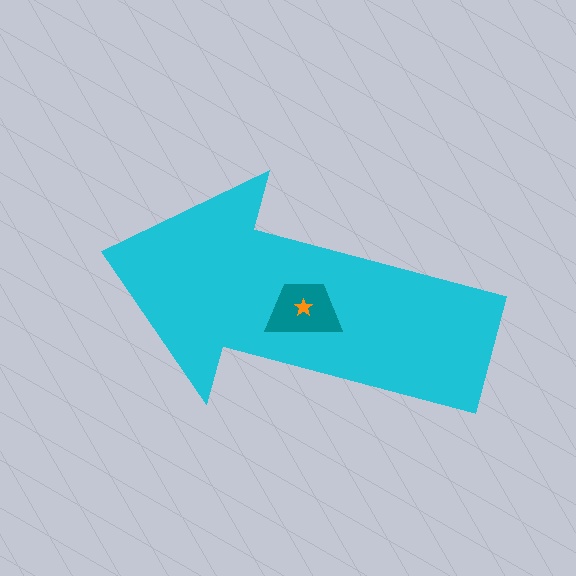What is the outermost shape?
The cyan arrow.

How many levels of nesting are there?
3.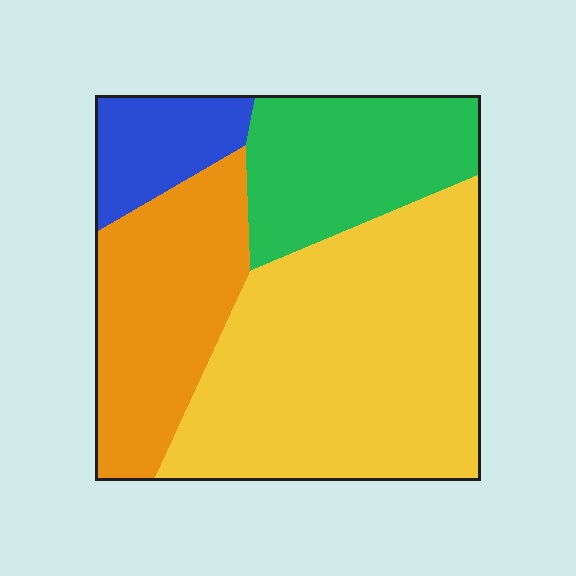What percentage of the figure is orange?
Orange takes up about one quarter (1/4) of the figure.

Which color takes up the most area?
Yellow, at roughly 45%.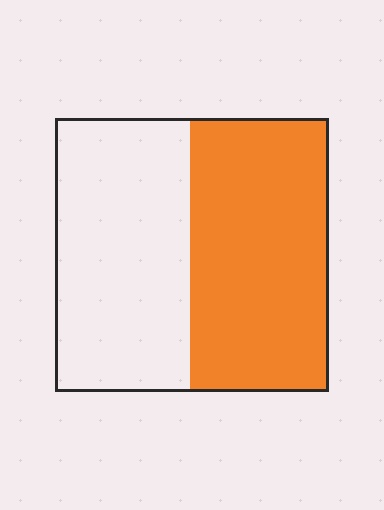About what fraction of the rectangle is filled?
About one half (1/2).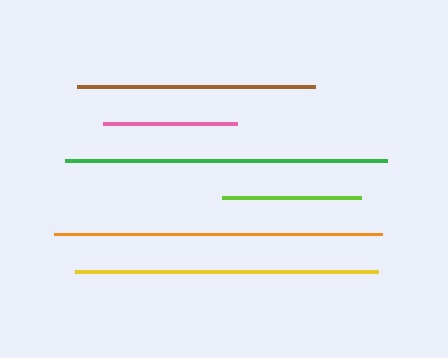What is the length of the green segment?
The green segment is approximately 322 pixels long.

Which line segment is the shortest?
The pink line is the shortest at approximately 134 pixels.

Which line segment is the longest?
The orange line is the longest at approximately 327 pixels.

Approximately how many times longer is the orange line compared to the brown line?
The orange line is approximately 1.4 times the length of the brown line.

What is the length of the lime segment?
The lime segment is approximately 139 pixels long.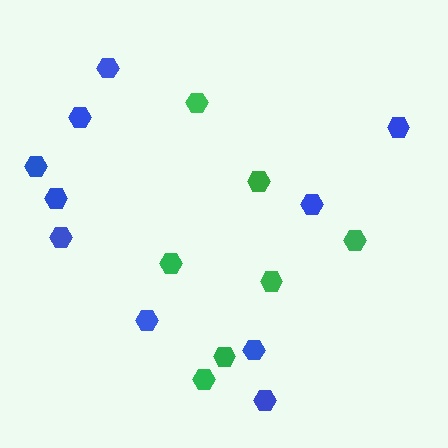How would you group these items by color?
There are 2 groups: one group of blue hexagons (10) and one group of green hexagons (7).